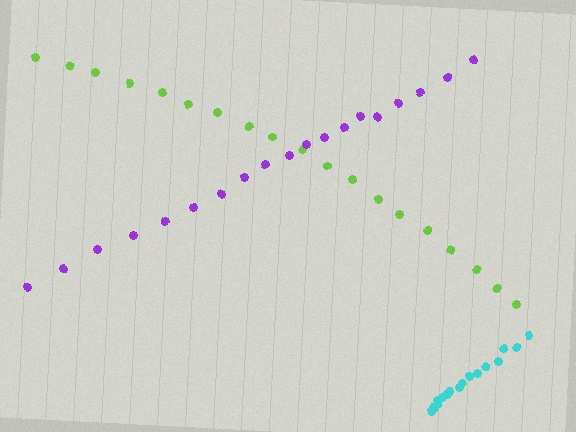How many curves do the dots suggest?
There are 3 distinct paths.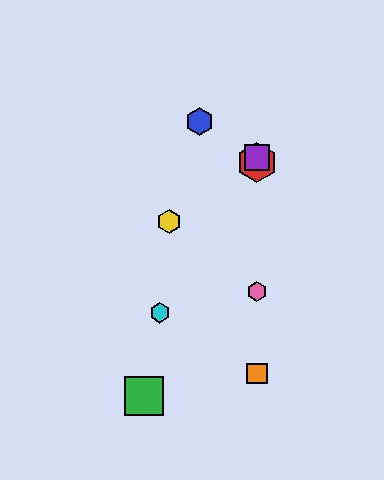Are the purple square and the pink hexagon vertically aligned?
Yes, both are at x≈257.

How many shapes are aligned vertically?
4 shapes (the red hexagon, the purple square, the orange square, the pink hexagon) are aligned vertically.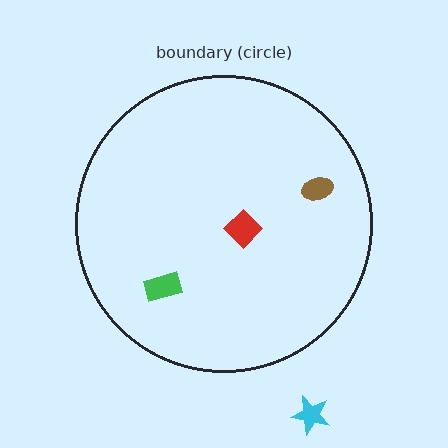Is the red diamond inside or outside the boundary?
Inside.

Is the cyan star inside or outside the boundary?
Outside.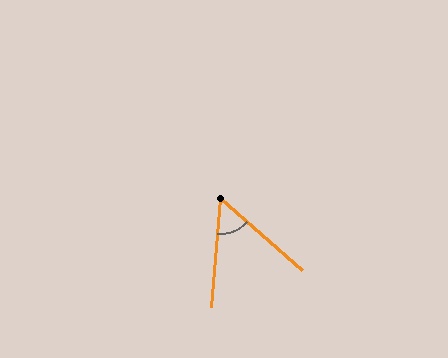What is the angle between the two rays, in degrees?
Approximately 53 degrees.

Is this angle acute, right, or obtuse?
It is acute.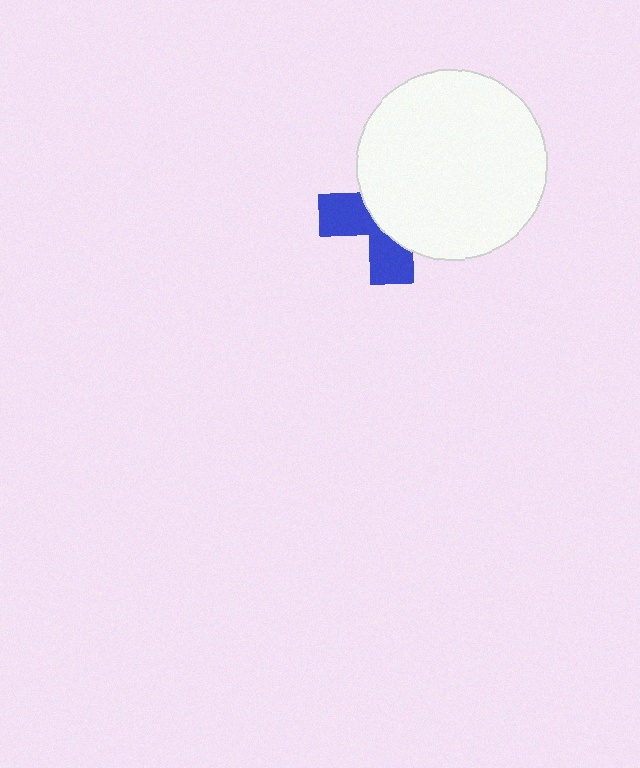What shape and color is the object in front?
The object in front is a white circle.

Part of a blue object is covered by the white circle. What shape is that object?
It is a cross.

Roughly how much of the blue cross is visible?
A small part of it is visible (roughly 39%).